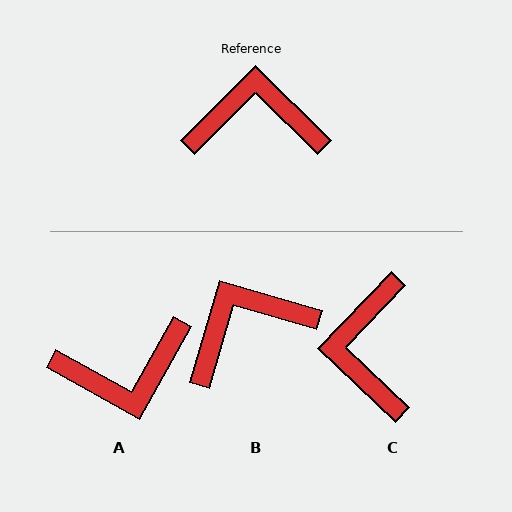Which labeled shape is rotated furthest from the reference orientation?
A, about 164 degrees away.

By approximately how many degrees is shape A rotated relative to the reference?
Approximately 164 degrees clockwise.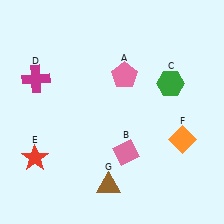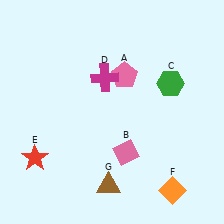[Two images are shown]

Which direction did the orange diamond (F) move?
The orange diamond (F) moved down.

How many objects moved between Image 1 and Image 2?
2 objects moved between the two images.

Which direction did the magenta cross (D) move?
The magenta cross (D) moved right.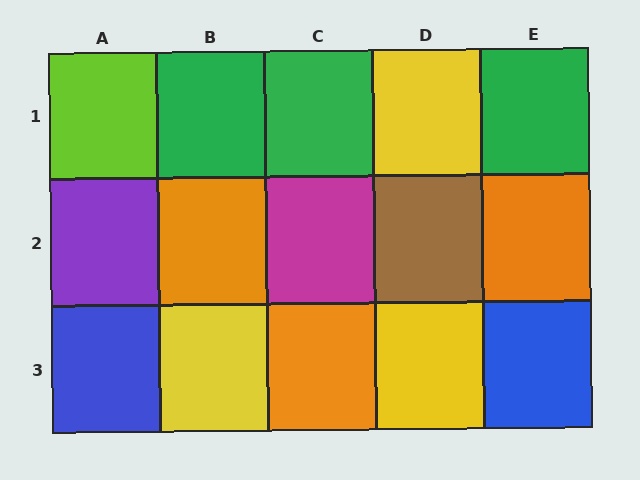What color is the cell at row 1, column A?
Lime.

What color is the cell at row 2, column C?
Magenta.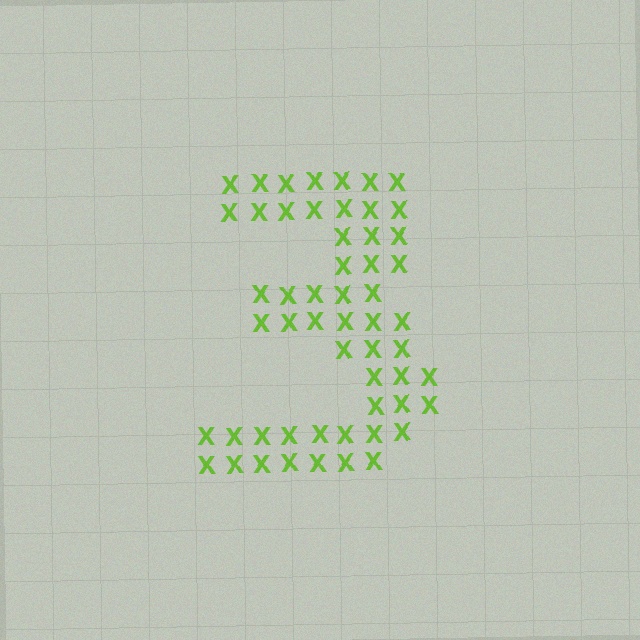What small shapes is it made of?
It is made of small letter X's.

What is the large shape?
The large shape is the digit 3.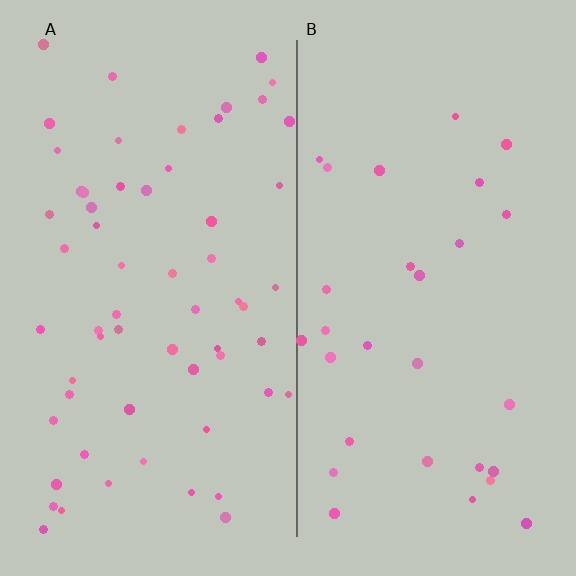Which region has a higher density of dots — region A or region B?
A (the left).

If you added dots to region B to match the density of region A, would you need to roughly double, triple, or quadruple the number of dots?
Approximately double.